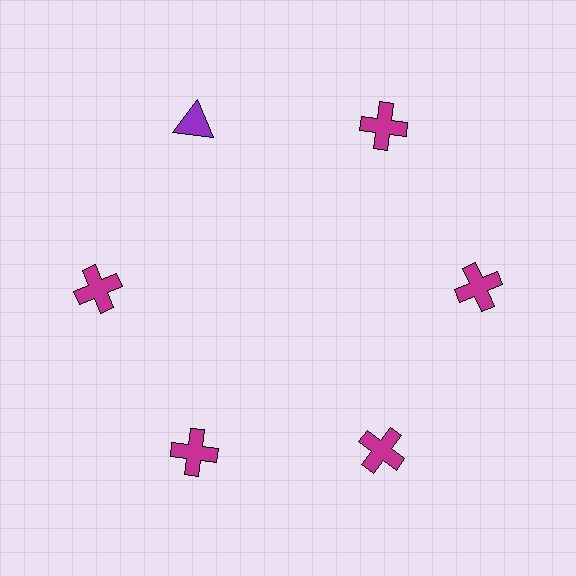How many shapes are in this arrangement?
There are 6 shapes arranged in a ring pattern.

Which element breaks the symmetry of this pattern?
The purple triangle at roughly the 11 o'clock position breaks the symmetry. All other shapes are magenta crosses.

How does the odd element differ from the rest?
It differs in both color (purple instead of magenta) and shape (triangle instead of cross).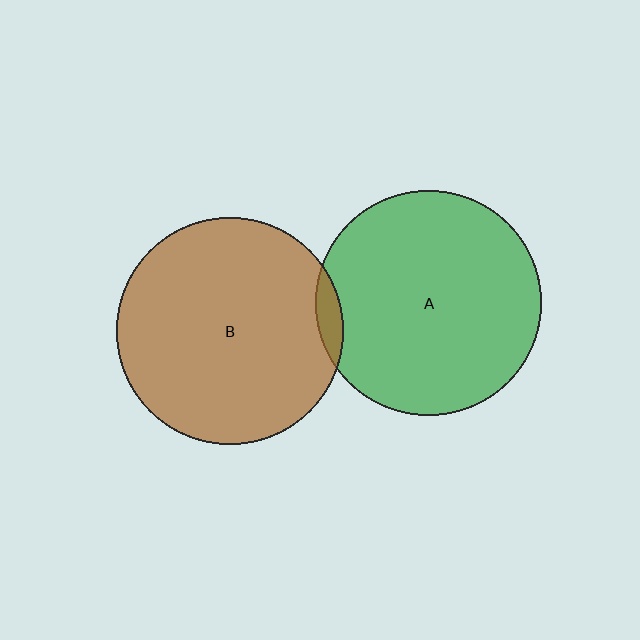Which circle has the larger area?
Circle B (brown).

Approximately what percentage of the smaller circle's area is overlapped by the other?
Approximately 5%.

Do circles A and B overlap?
Yes.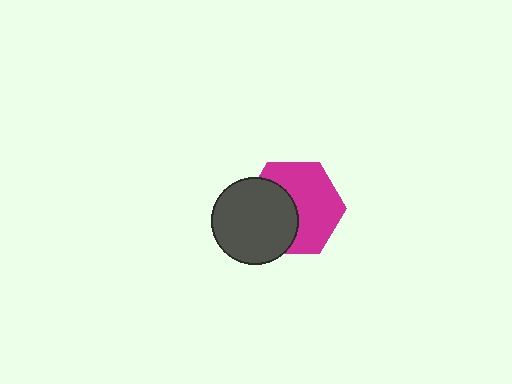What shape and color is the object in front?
The object in front is a dark gray circle.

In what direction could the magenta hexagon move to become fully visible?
The magenta hexagon could move right. That would shift it out from behind the dark gray circle entirely.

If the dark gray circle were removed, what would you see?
You would see the complete magenta hexagon.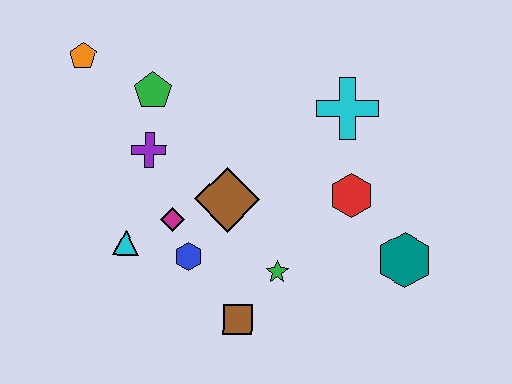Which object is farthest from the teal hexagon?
The orange pentagon is farthest from the teal hexagon.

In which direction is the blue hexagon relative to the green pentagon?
The blue hexagon is below the green pentagon.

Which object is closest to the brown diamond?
The magenta diamond is closest to the brown diamond.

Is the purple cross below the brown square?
No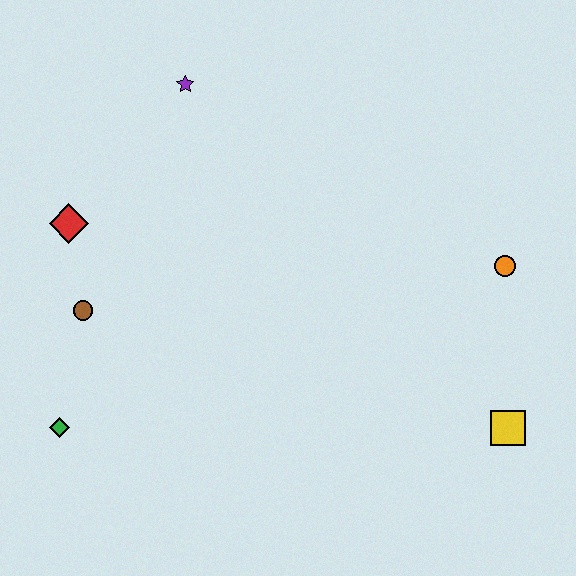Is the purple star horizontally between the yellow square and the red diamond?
Yes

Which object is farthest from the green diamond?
The orange circle is farthest from the green diamond.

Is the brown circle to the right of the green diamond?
Yes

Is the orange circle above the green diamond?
Yes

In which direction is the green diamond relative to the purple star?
The green diamond is below the purple star.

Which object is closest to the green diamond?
The brown circle is closest to the green diamond.